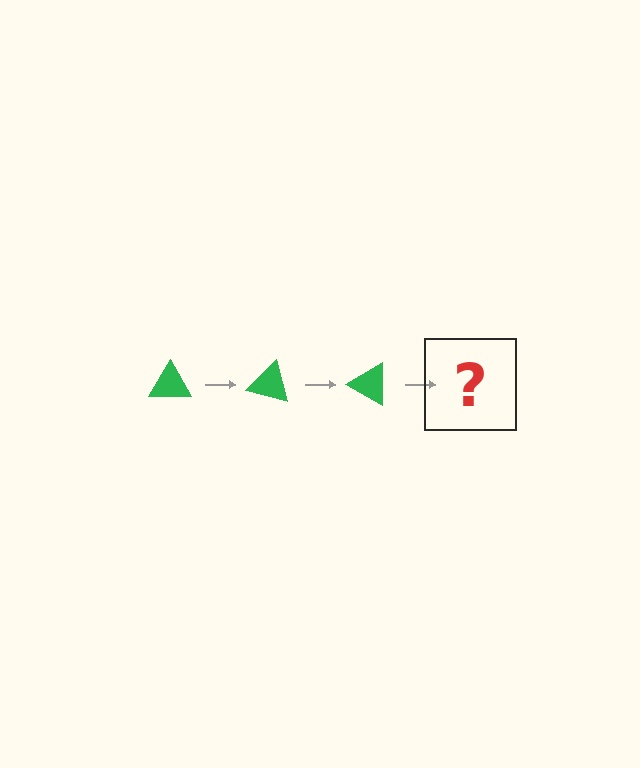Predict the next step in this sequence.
The next step is a green triangle rotated 45 degrees.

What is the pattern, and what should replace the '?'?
The pattern is that the triangle rotates 15 degrees each step. The '?' should be a green triangle rotated 45 degrees.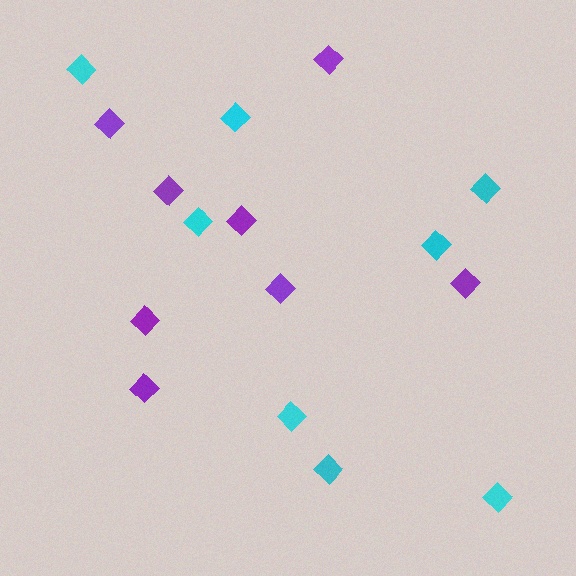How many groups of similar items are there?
There are 2 groups: one group of purple diamonds (8) and one group of cyan diamonds (8).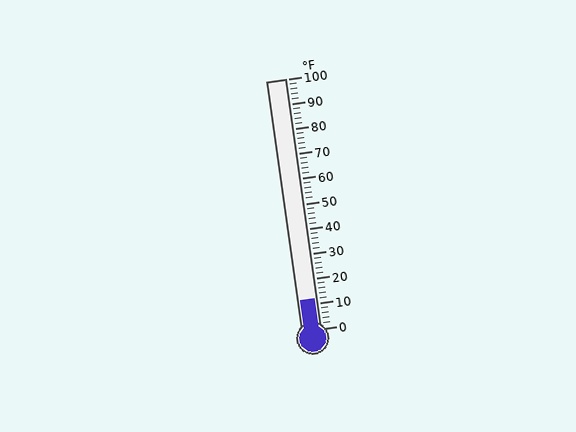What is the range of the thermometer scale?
The thermometer scale ranges from 0°F to 100°F.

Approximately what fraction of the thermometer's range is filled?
The thermometer is filled to approximately 10% of its range.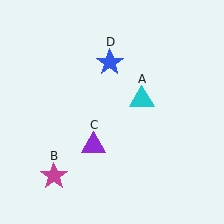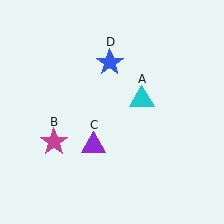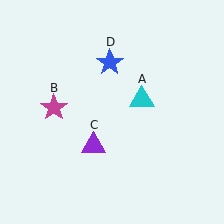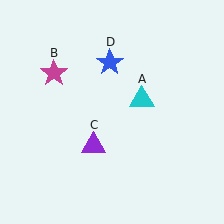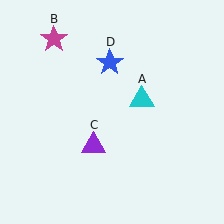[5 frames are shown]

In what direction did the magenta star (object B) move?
The magenta star (object B) moved up.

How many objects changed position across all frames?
1 object changed position: magenta star (object B).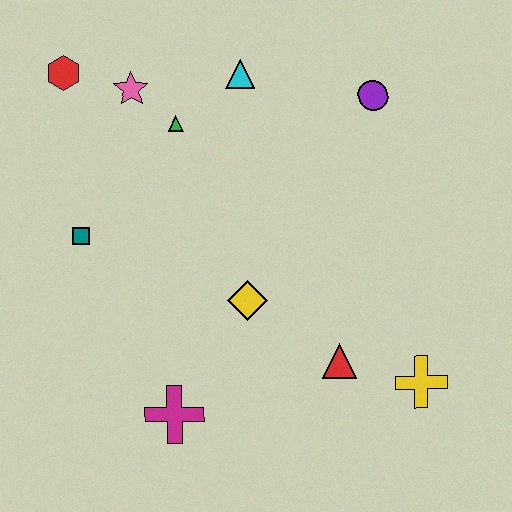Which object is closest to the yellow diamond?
The red triangle is closest to the yellow diamond.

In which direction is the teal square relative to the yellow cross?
The teal square is to the left of the yellow cross.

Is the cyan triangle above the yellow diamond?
Yes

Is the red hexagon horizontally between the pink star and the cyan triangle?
No